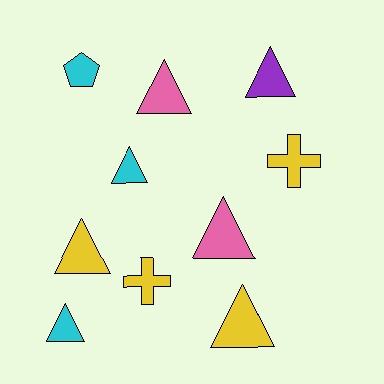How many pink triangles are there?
There are 2 pink triangles.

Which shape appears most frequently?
Triangle, with 7 objects.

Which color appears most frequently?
Yellow, with 4 objects.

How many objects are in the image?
There are 10 objects.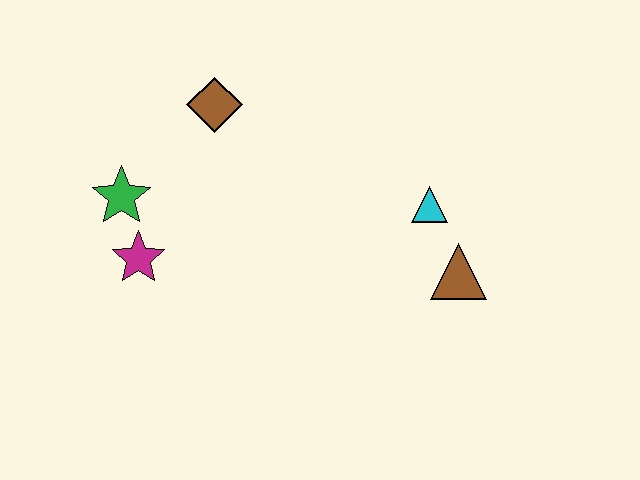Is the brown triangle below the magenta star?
Yes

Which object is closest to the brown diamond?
The green star is closest to the brown diamond.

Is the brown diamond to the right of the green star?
Yes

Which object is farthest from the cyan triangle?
The green star is farthest from the cyan triangle.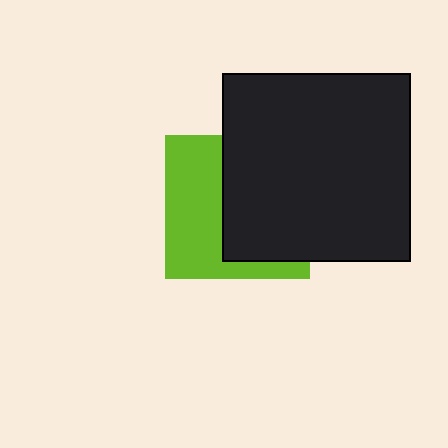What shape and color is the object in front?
The object in front is a black square.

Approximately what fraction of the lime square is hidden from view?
Roughly 53% of the lime square is hidden behind the black square.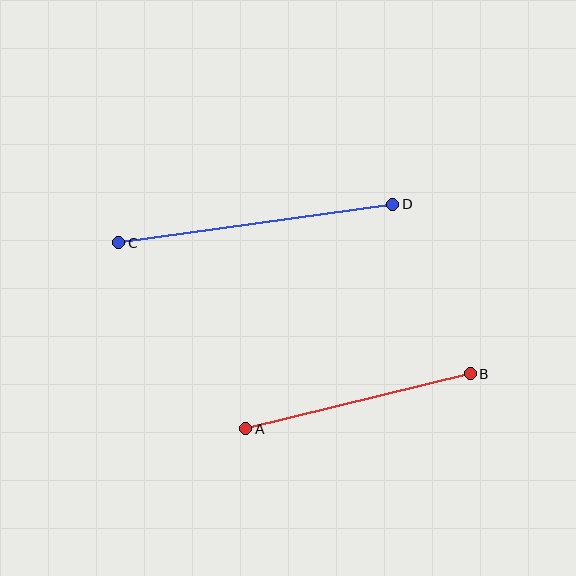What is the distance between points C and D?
The distance is approximately 277 pixels.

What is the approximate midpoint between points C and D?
The midpoint is at approximately (256, 223) pixels.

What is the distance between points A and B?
The distance is approximately 231 pixels.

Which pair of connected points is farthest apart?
Points C and D are farthest apart.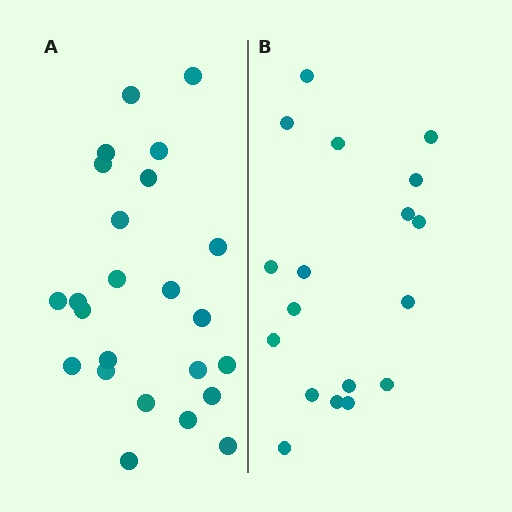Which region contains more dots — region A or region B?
Region A (the left region) has more dots.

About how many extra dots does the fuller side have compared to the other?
Region A has about 6 more dots than region B.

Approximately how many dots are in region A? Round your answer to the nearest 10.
About 20 dots. (The exact count is 24, which rounds to 20.)